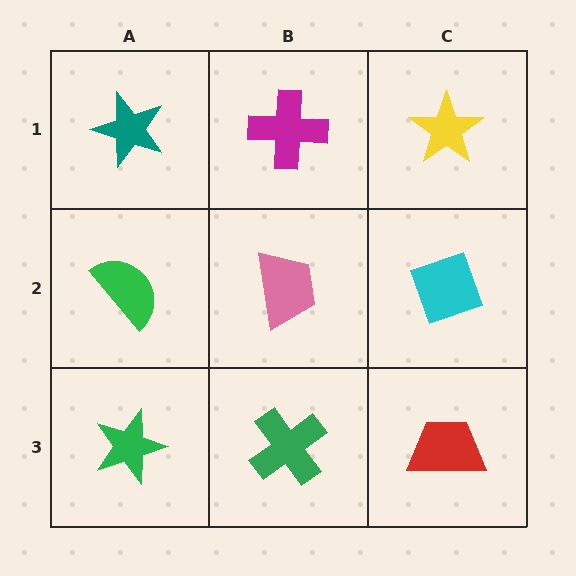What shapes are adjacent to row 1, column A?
A green semicircle (row 2, column A), a magenta cross (row 1, column B).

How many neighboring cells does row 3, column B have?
3.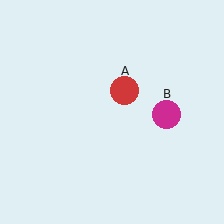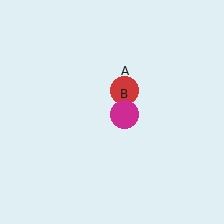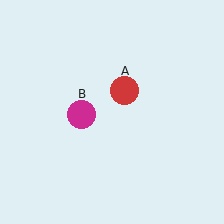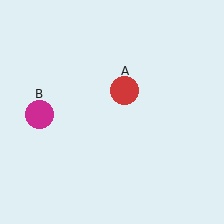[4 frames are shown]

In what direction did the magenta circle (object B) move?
The magenta circle (object B) moved left.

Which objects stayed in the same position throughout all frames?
Red circle (object A) remained stationary.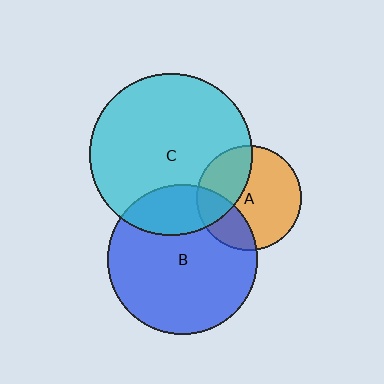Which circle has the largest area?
Circle C (cyan).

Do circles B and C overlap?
Yes.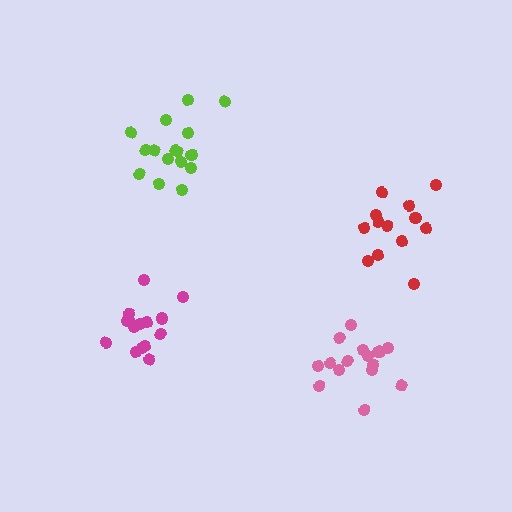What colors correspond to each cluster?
The clusters are colored: red, lime, magenta, pink.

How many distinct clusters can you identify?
There are 4 distinct clusters.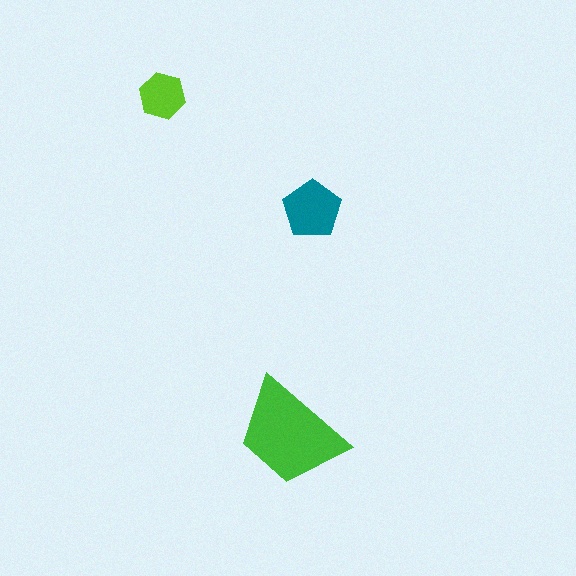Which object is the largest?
The green trapezoid.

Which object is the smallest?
The lime hexagon.